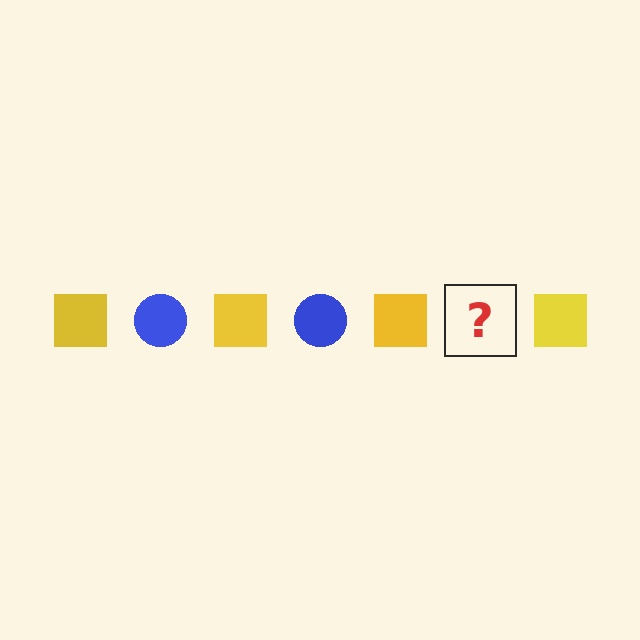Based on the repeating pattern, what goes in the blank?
The blank should be a blue circle.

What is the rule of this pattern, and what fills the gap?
The rule is that the pattern alternates between yellow square and blue circle. The gap should be filled with a blue circle.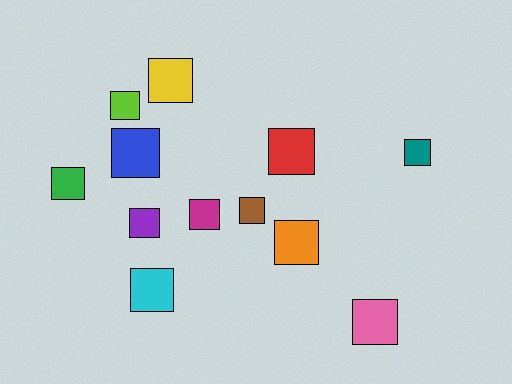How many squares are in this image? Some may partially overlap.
There are 12 squares.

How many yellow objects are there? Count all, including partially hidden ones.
There is 1 yellow object.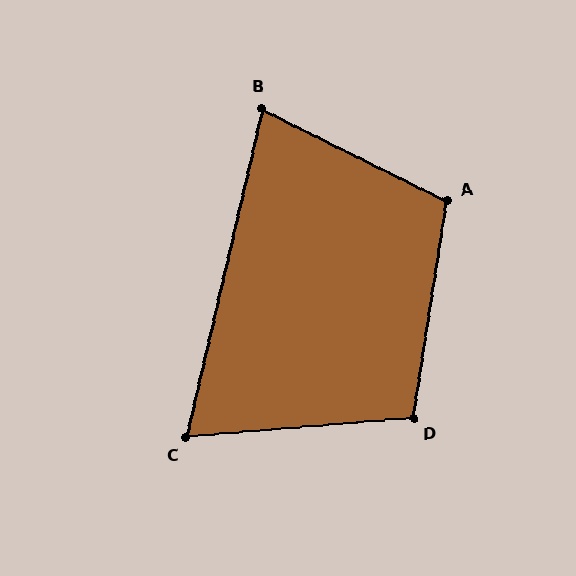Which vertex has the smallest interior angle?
C, at approximately 72 degrees.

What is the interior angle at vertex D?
Approximately 103 degrees (obtuse).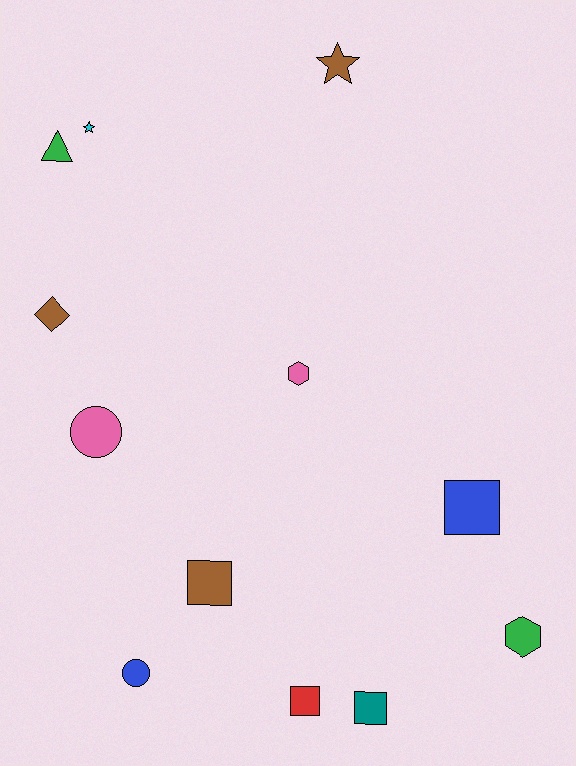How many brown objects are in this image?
There are 3 brown objects.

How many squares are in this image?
There are 4 squares.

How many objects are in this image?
There are 12 objects.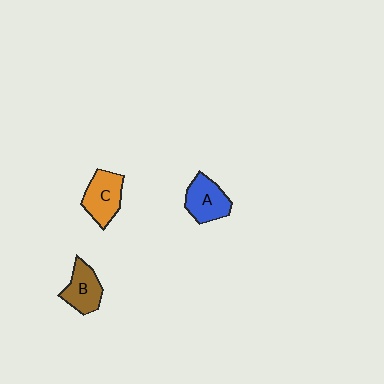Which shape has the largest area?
Shape C (orange).